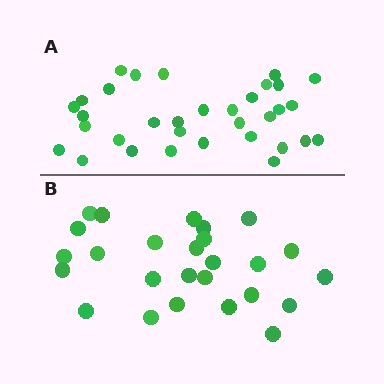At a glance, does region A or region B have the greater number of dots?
Region A (the top region) has more dots.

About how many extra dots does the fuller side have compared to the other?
Region A has roughly 8 or so more dots than region B.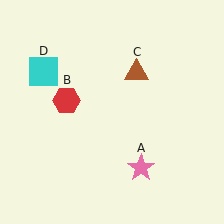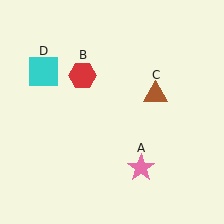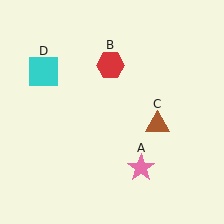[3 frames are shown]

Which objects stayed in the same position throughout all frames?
Pink star (object A) and cyan square (object D) remained stationary.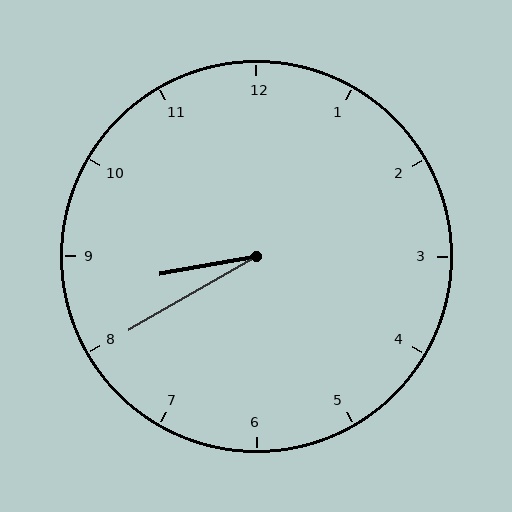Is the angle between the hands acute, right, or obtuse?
It is acute.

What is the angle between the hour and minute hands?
Approximately 20 degrees.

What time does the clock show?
8:40.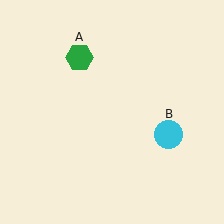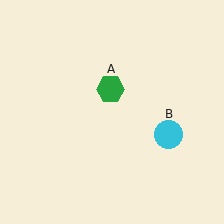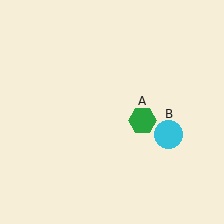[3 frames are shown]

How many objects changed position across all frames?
1 object changed position: green hexagon (object A).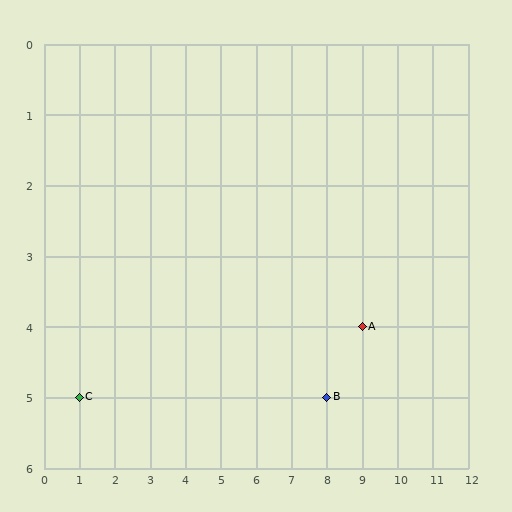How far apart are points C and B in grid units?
Points C and B are 7 columns apart.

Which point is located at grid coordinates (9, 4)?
Point A is at (9, 4).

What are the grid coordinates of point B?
Point B is at grid coordinates (8, 5).